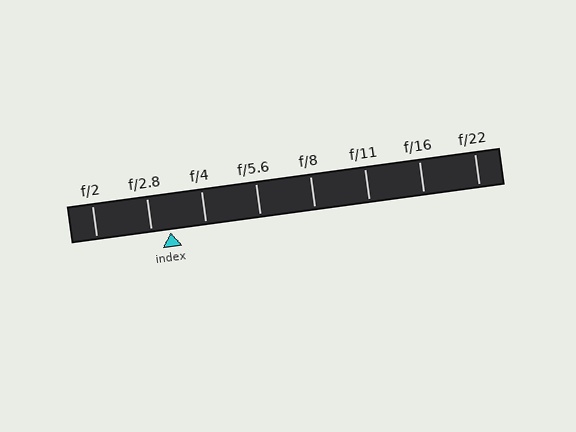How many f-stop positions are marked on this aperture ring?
There are 8 f-stop positions marked.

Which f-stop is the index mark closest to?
The index mark is closest to f/2.8.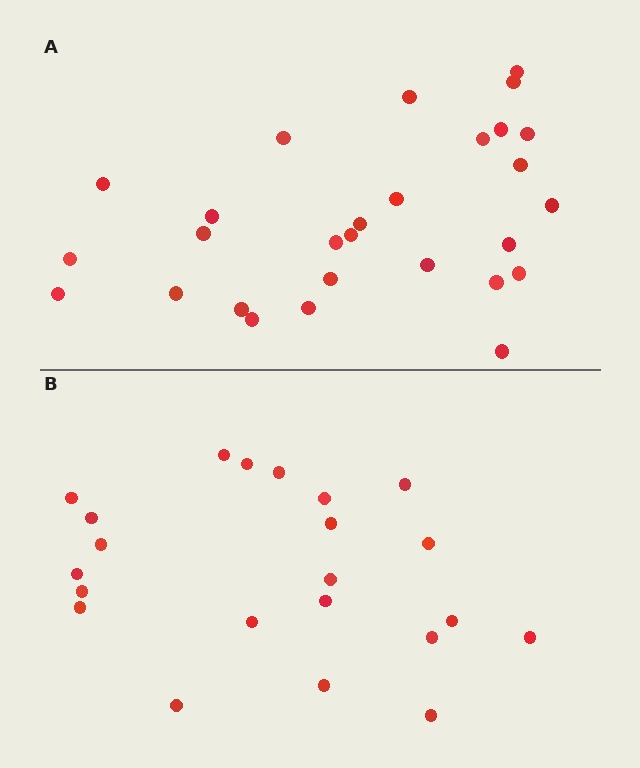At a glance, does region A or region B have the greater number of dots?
Region A (the top region) has more dots.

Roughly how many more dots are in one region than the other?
Region A has about 6 more dots than region B.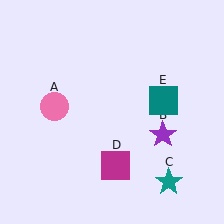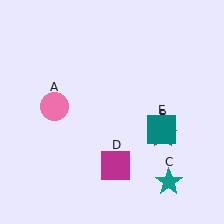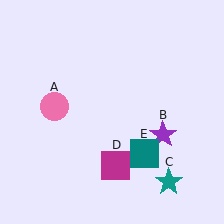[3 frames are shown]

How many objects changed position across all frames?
1 object changed position: teal square (object E).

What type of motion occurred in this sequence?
The teal square (object E) rotated clockwise around the center of the scene.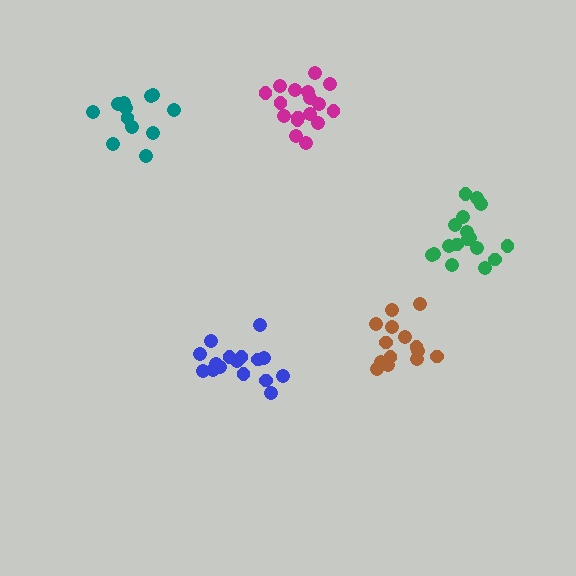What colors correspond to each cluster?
The clusters are colored: blue, green, teal, brown, magenta.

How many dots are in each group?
Group 1: 16 dots, Group 2: 17 dots, Group 3: 13 dots, Group 4: 14 dots, Group 5: 17 dots (77 total).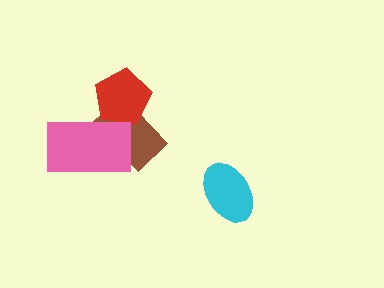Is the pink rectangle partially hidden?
No, no other shape covers it.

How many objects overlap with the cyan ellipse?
0 objects overlap with the cyan ellipse.